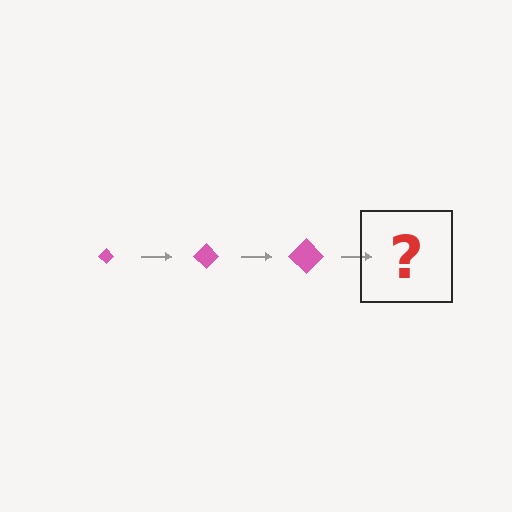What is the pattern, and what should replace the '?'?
The pattern is that the diamond gets progressively larger each step. The '?' should be a pink diamond, larger than the previous one.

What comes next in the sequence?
The next element should be a pink diamond, larger than the previous one.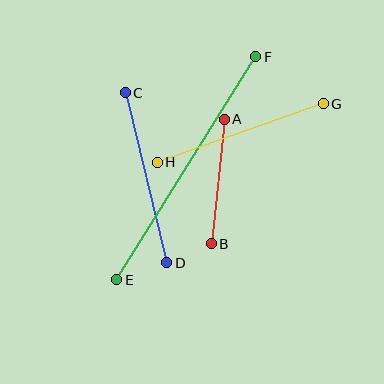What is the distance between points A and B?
The distance is approximately 125 pixels.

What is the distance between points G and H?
The distance is approximately 176 pixels.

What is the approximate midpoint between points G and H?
The midpoint is at approximately (240, 133) pixels.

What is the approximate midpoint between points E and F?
The midpoint is at approximately (186, 168) pixels.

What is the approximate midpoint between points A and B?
The midpoint is at approximately (218, 182) pixels.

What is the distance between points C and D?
The distance is approximately 175 pixels.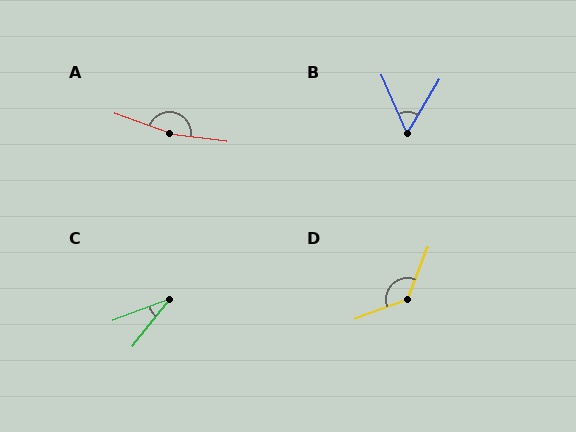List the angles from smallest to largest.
C (30°), B (54°), D (132°), A (168°).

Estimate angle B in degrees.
Approximately 54 degrees.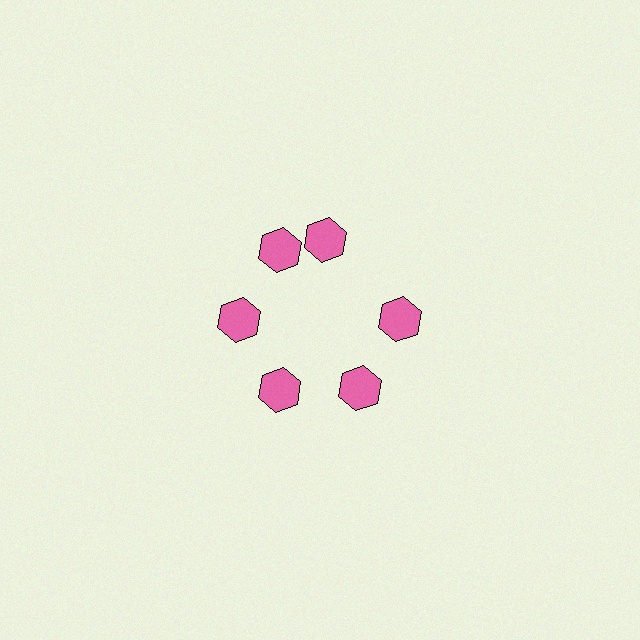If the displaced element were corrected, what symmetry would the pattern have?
It would have 6-fold rotational symmetry — the pattern would map onto itself every 60 degrees.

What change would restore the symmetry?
The symmetry would be restored by rotating it back into even spacing with its neighbors so that all 6 hexagons sit at equal angles and equal distance from the center.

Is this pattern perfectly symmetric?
No. The 6 pink hexagons are arranged in a ring, but one element near the 1 o'clock position is rotated out of alignment along the ring, breaking the 6-fold rotational symmetry.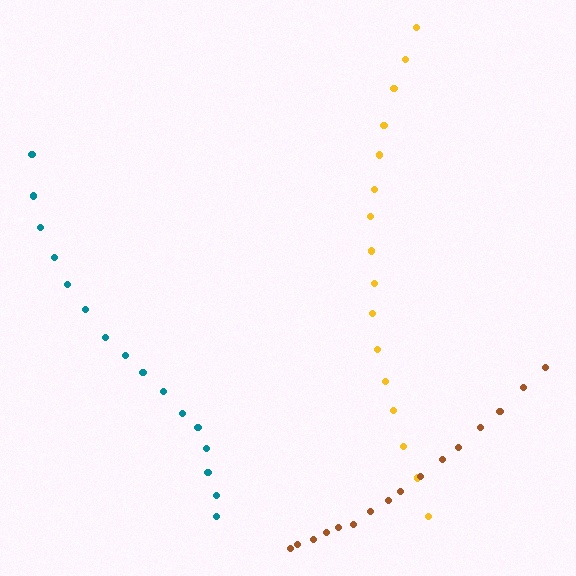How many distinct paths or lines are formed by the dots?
There are 3 distinct paths.